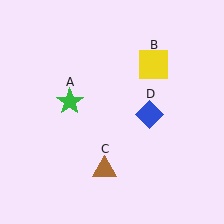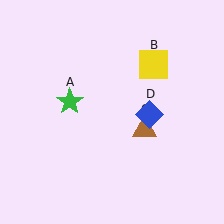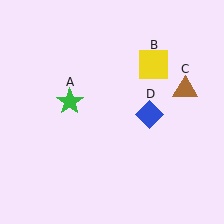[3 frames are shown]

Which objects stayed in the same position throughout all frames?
Green star (object A) and yellow square (object B) and blue diamond (object D) remained stationary.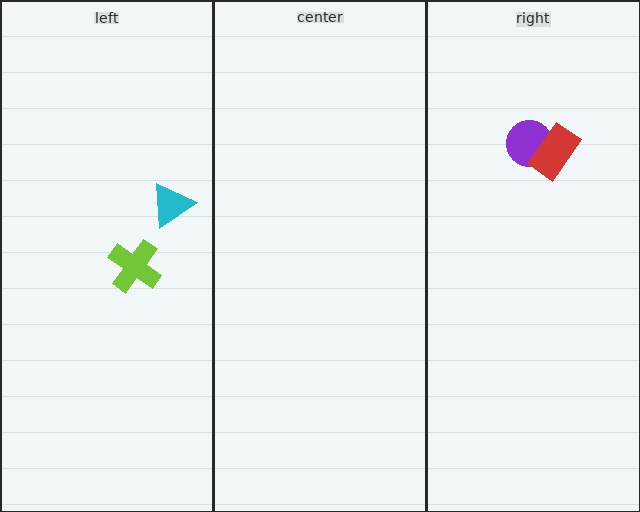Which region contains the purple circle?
The right region.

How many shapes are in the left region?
2.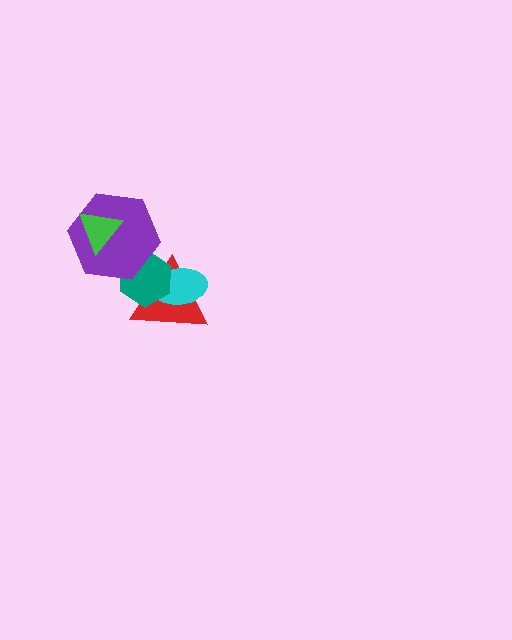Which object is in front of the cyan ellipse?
The teal hexagon is in front of the cyan ellipse.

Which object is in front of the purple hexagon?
The green triangle is in front of the purple hexagon.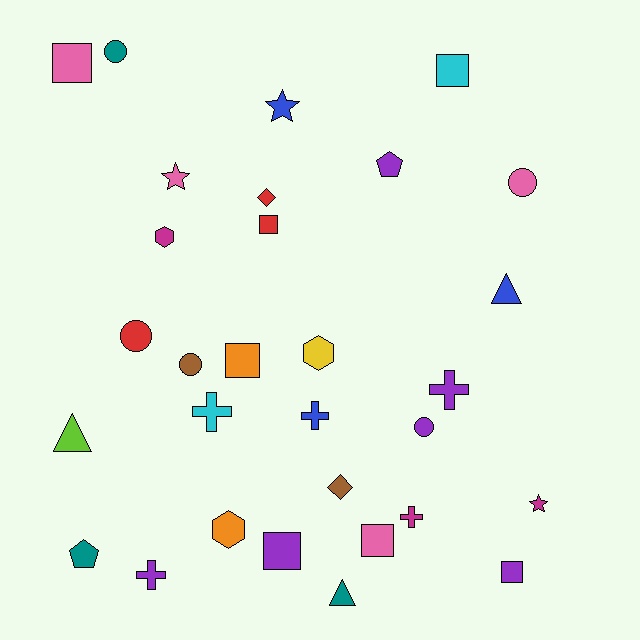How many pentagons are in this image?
There are 2 pentagons.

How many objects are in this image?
There are 30 objects.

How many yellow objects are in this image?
There is 1 yellow object.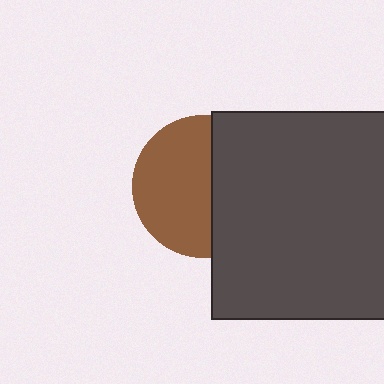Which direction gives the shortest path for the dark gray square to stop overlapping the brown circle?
Moving right gives the shortest separation.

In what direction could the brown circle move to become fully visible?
The brown circle could move left. That would shift it out from behind the dark gray square entirely.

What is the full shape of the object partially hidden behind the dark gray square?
The partially hidden object is a brown circle.